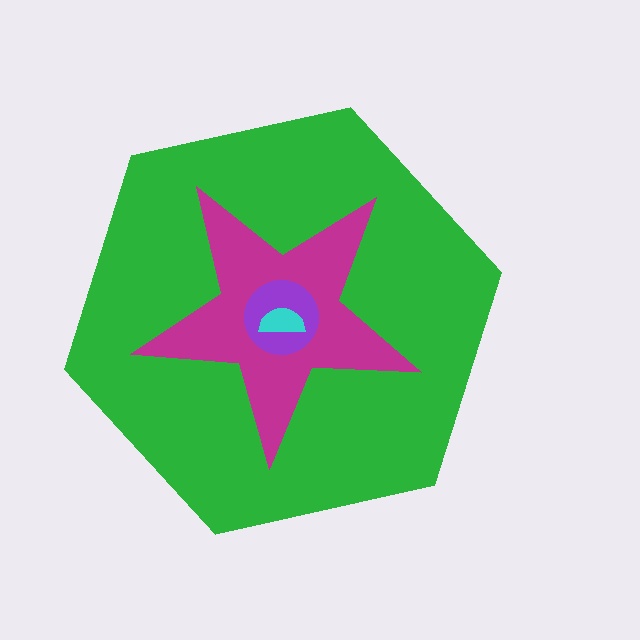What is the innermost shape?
The cyan semicircle.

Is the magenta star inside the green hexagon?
Yes.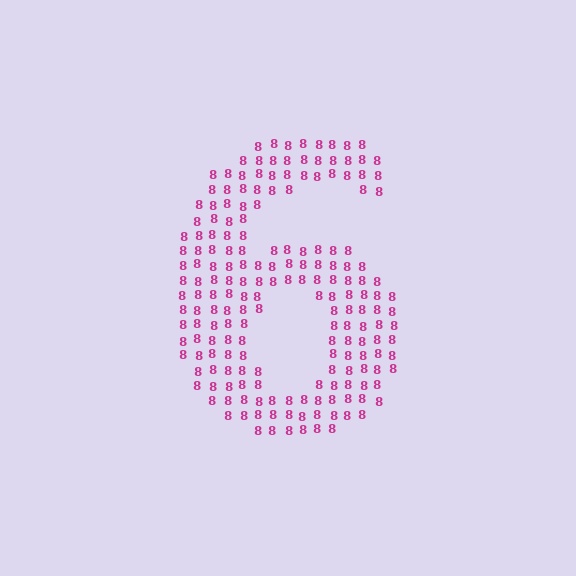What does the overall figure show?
The overall figure shows the digit 6.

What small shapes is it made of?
It is made of small digit 8's.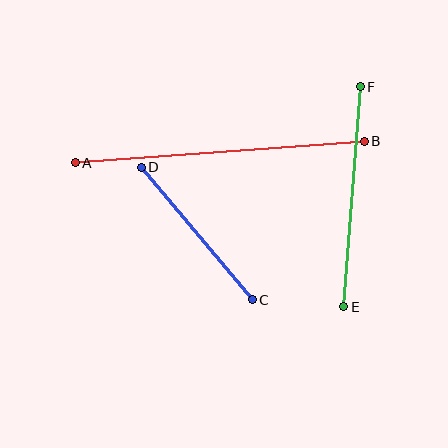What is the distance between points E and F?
The distance is approximately 220 pixels.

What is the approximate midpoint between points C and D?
The midpoint is at approximately (197, 234) pixels.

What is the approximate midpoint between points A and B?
The midpoint is at approximately (220, 152) pixels.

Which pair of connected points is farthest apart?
Points A and B are farthest apart.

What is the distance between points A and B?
The distance is approximately 290 pixels.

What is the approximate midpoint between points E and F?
The midpoint is at approximately (352, 197) pixels.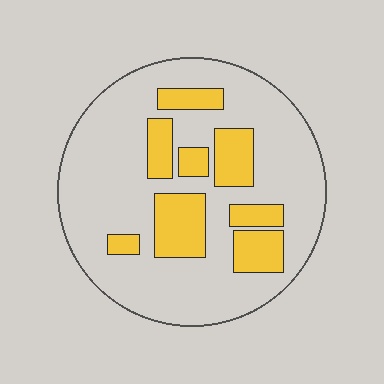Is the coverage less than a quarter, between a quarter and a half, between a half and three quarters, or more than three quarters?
Less than a quarter.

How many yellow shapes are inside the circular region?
8.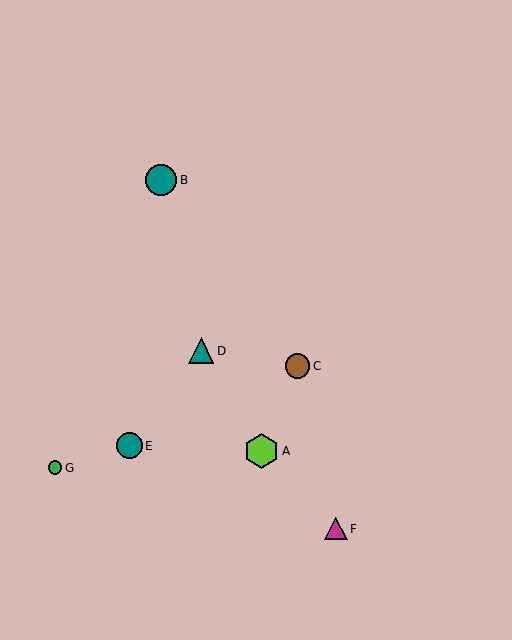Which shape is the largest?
The lime hexagon (labeled A) is the largest.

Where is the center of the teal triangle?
The center of the teal triangle is at (201, 351).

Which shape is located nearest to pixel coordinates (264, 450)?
The lime hexagon (labeled A) at (262, 451) is nearest to that location.